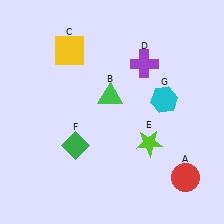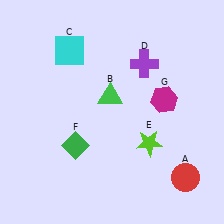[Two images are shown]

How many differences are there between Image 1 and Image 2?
There are 2 differences between the two images.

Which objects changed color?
C changed from yellow to cyan. G changed from cyan to magenta.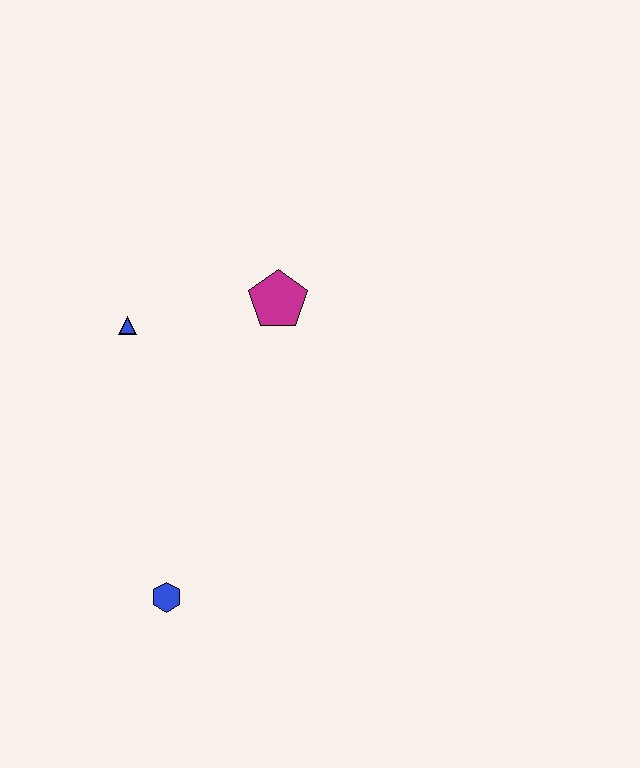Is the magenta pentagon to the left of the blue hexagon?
No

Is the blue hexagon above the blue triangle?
No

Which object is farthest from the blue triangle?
The blue hexagon is farthest from the blue triangle.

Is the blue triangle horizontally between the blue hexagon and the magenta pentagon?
No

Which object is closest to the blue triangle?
The magenta pentagon is closest to the blue triangle.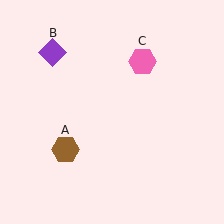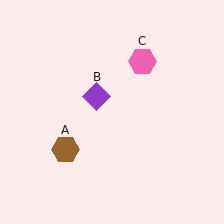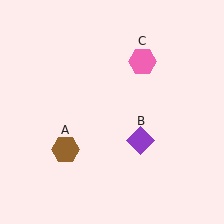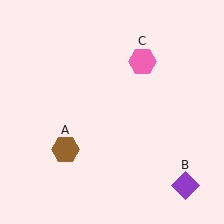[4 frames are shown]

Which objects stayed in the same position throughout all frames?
Brown hexagon (object A) and pink hexagon (object C) remained stationary.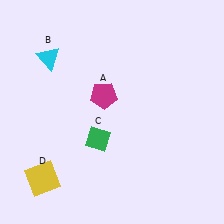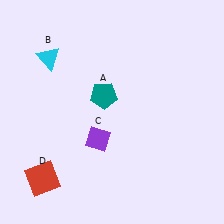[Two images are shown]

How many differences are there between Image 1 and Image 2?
There are 3 differences between the two images.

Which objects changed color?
A changed from magenta to teal. C changed from green to purple. D changed from yellow to red.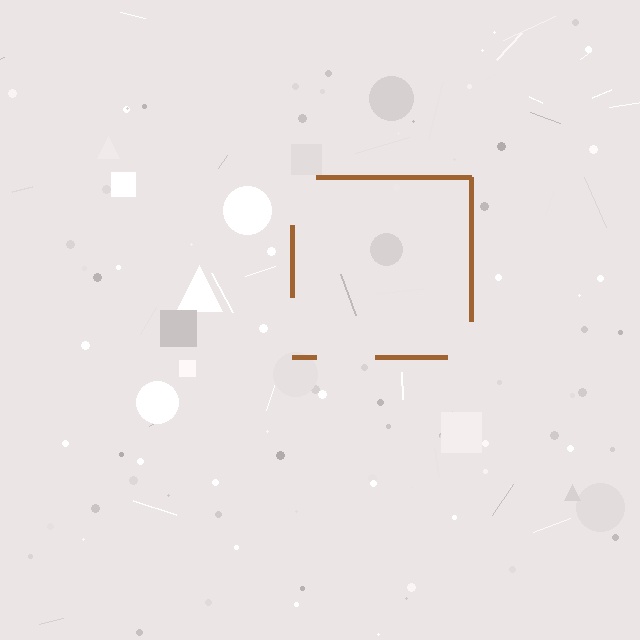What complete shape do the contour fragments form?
The contour fragments form a square.